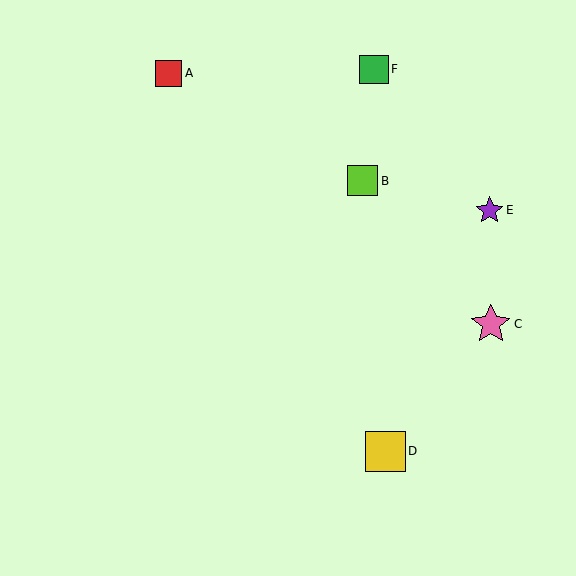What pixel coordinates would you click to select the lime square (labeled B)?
Click at (363, 181) to select the lime square B.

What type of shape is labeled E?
Shape E is a purple star.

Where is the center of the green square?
The center of the green square is at (374, 69).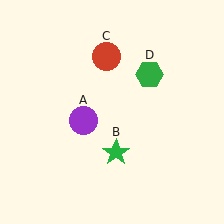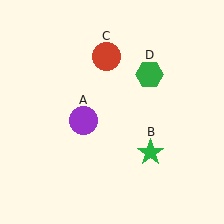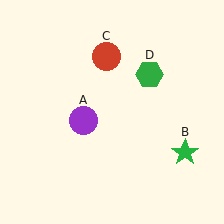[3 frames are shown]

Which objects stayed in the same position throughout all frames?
Purple circle (object A) and red circle (object C) and green hexagon (object D) remained stationary.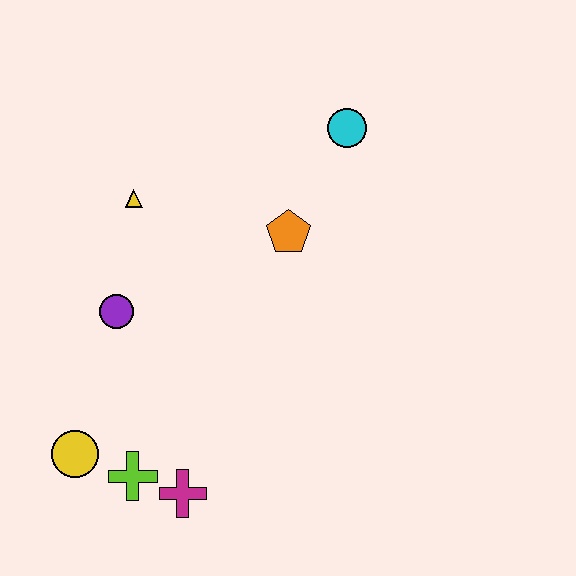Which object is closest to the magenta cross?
The lime cross is closest to the magenta cross.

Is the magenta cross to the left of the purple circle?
No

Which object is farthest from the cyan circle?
The yellow circle is farthest from the cyan circle.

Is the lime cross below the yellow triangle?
Yes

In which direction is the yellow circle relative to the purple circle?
The yellow circle is below the purple circle.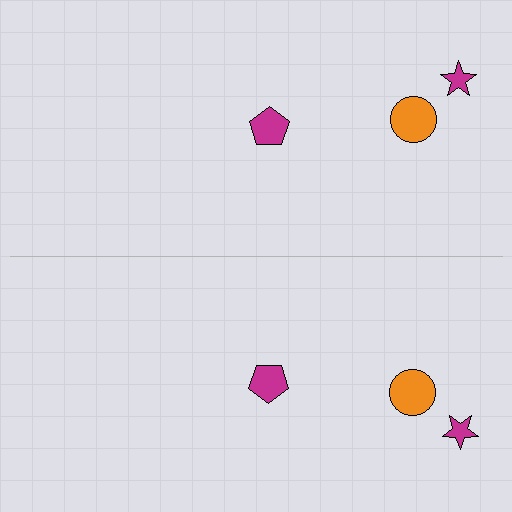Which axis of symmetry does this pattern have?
The pattern has a horizontal axis of symmetry running through the center of the image.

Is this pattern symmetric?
Yes, this pattern has bilateral (reflection) symmetry.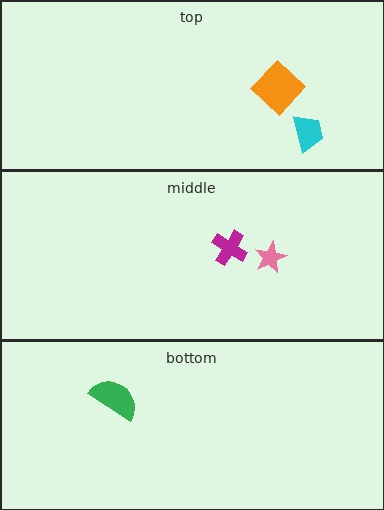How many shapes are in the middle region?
2.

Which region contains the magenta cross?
The middle region.